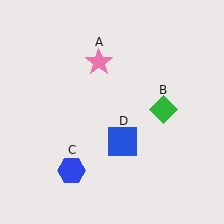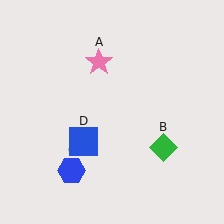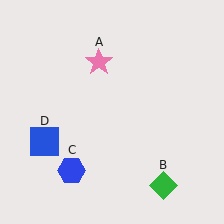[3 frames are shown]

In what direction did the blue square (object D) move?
The blue square (object D) moved left.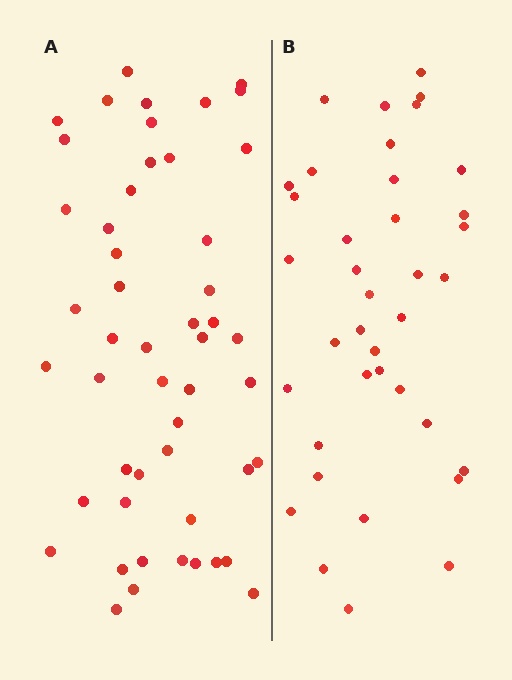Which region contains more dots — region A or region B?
Region A (the left region) has more dots.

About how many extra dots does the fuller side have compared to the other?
Region A has roughly 12 or so more dots than region B.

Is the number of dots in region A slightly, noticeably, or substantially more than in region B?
Region A has noticeably more, but not dramatically so. The ratio is roughly 1.3 to 1.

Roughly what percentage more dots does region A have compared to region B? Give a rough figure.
About 30% more.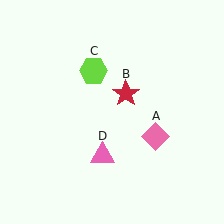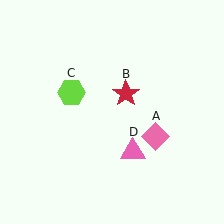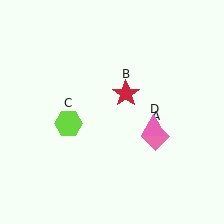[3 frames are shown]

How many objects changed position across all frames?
2 objects changed position: lime hexagon (object C), pink triangle (object D).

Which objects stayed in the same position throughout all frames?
Pink diamond (object A) and red star (object B) remained stationary.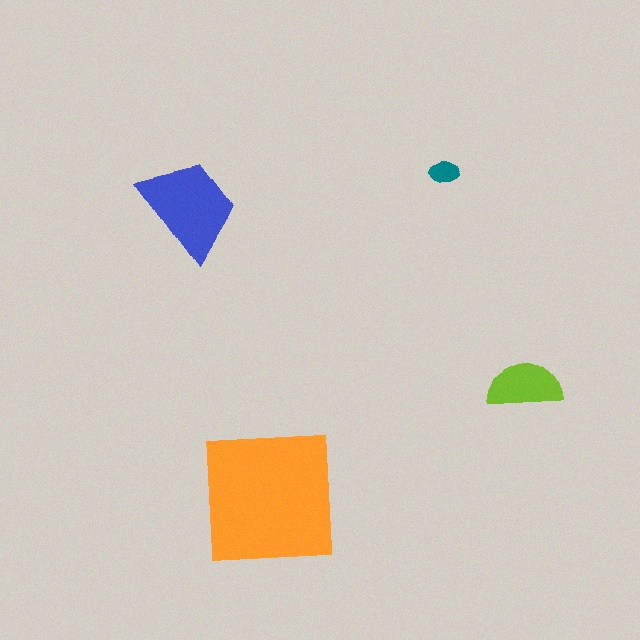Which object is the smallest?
The teal ellipse.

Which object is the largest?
The orange square.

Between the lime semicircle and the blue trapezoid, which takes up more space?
The blue trapezoid.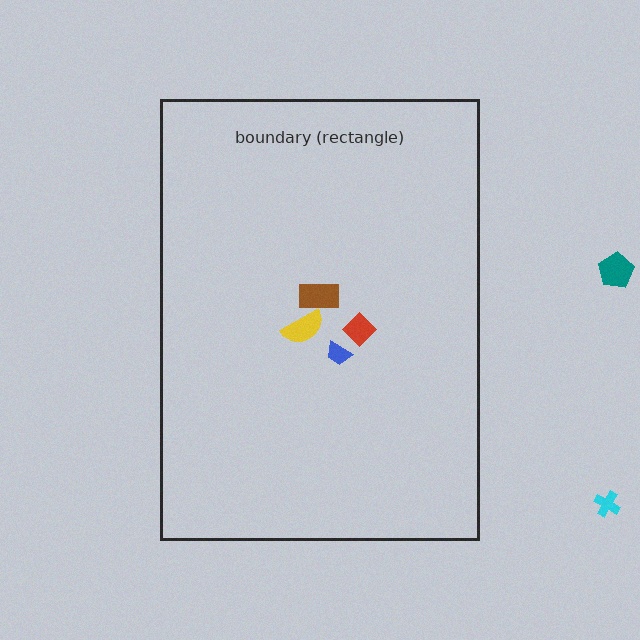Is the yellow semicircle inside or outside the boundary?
Inside.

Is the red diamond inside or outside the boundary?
Inside.